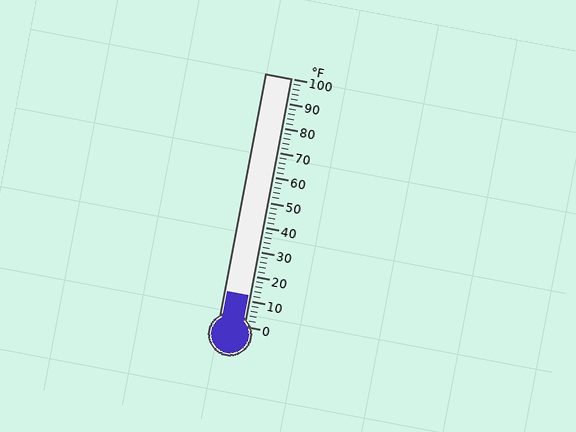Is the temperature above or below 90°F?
The temperature is below 90°F.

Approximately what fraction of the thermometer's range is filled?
The thermometer is filled to approximately 10% of its range.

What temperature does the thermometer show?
The thermometer shows approximately 12°F.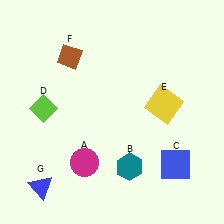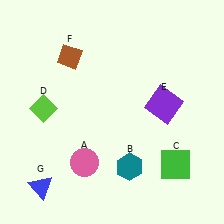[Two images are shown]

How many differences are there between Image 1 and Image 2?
There are 3 differences between the two images.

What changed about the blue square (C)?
In Image 1, C is blue. In Image 2, it changed to green.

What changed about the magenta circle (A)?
In Image 1, A is magenta. In Image 2, it changed to pink.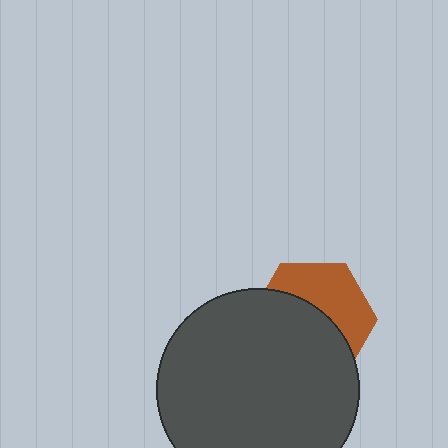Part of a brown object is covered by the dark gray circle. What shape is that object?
It is a hexagon.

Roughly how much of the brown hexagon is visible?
A small part of it is visible (roughly 43%).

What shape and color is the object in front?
The object in front is a dark gray circle.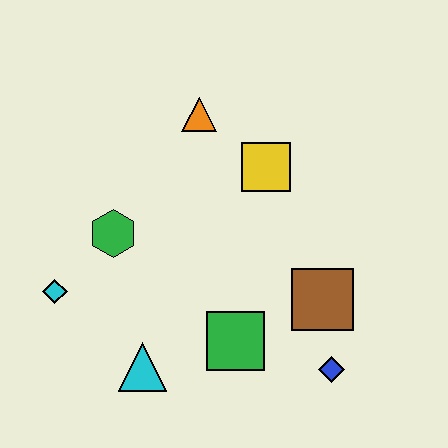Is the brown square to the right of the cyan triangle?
Yes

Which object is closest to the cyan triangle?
The green square is closest to the cyan triangle.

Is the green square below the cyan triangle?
No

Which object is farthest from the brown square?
The cyan diamond is farthest from the brown square.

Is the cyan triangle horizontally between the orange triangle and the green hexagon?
Yes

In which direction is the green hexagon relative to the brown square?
The green hexagon is to the left of the brown square.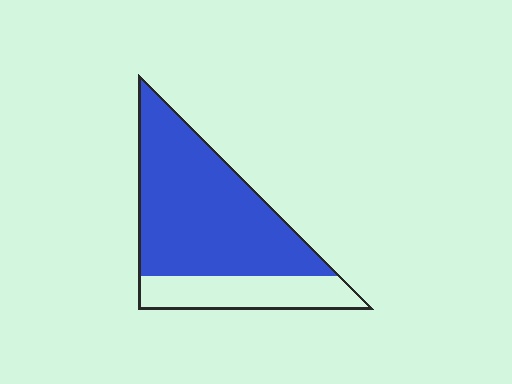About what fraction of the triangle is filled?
About three quarters (3/4).